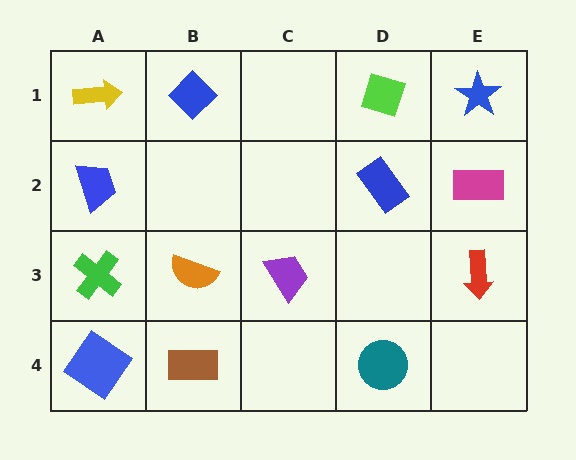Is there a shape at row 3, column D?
No, that cell is empty.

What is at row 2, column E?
A magenta rectangle.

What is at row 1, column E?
A blue star.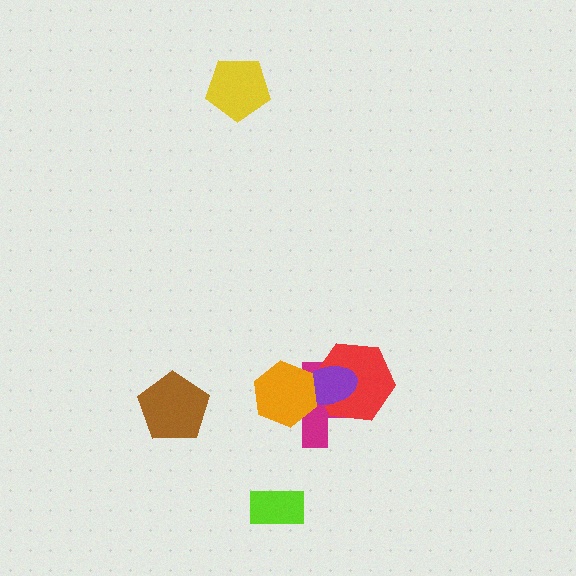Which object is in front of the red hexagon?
The purple ellipse is in front of the red hexagon.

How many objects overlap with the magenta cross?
3 objects overlap with the magenta cross.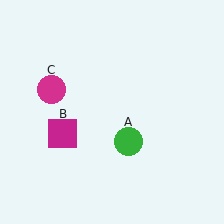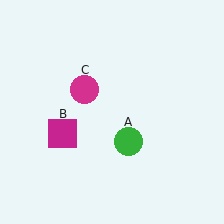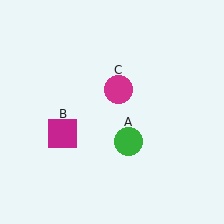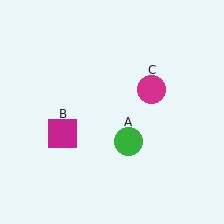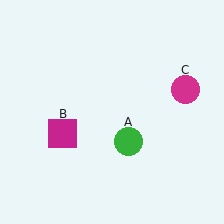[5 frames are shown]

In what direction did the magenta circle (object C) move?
The magenta circle (object C) moved right.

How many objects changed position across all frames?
1 object changed position: magenta circle (object C).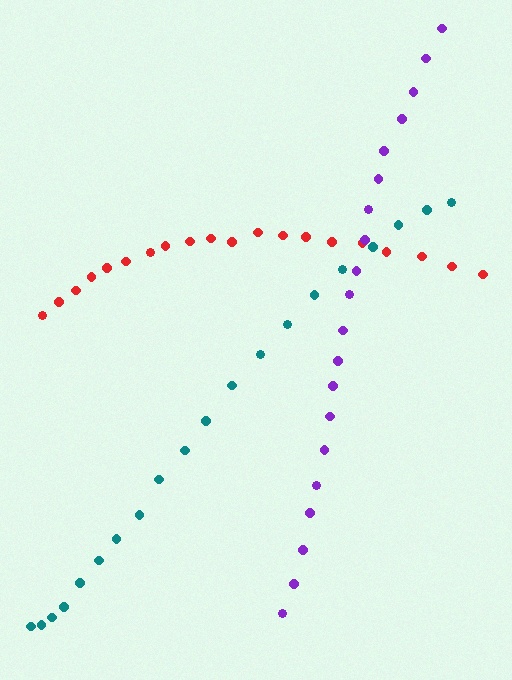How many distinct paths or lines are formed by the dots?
There are 3 distinct paths.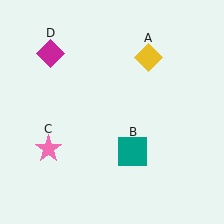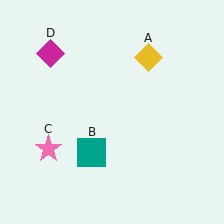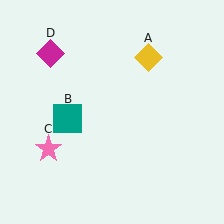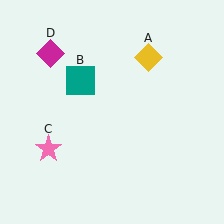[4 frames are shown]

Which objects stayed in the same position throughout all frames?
Yellow diamond (object A) and pink star (object C) and magenta diamond (object D) remained stationary.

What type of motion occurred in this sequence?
The teal square (object B) rotated clockwise around the center of the scene.